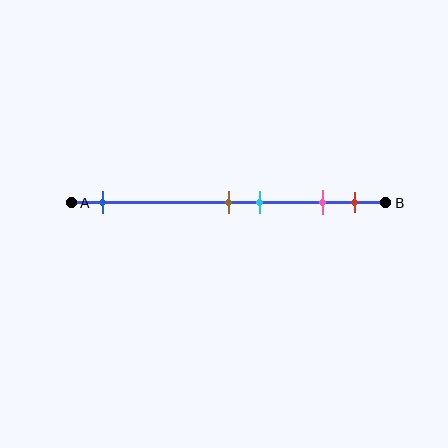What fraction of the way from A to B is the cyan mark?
The cyan mark is approximately 60% (0.6) of the way from A to B.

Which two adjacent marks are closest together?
The brown and cyan marks are the closest adjacent pair.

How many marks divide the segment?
There are 5 marks dividing the segment.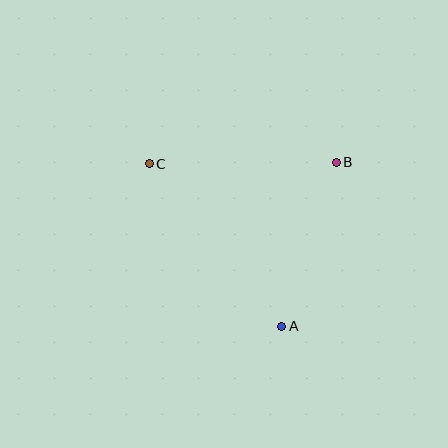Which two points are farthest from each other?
Points A and C are farthest from each other.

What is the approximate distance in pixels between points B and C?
The distance between B and C is approximately 187 pixels.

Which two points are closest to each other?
Points A and B are closest to each other.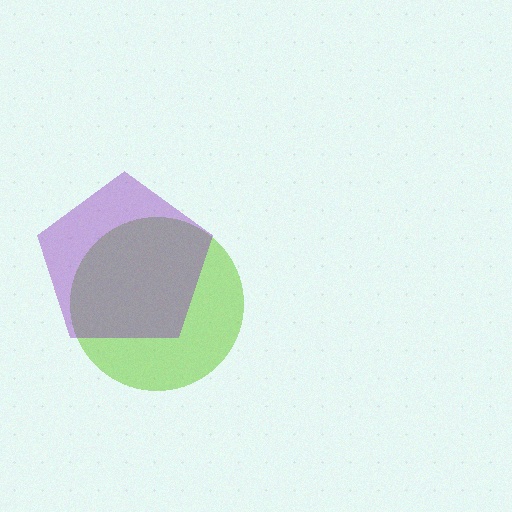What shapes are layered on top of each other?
The layered shapes are: a lime circle, a purple pentagon.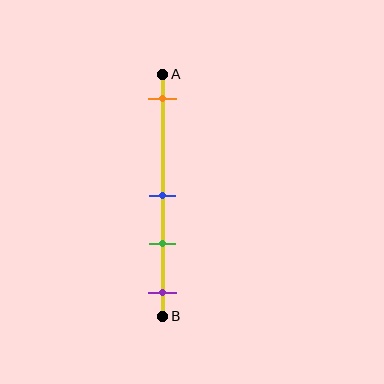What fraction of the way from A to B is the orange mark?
The orange mark is approximately 10% (0.1) of the way from A to B.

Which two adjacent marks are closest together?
The blue and green marks are the closest adjacent pair.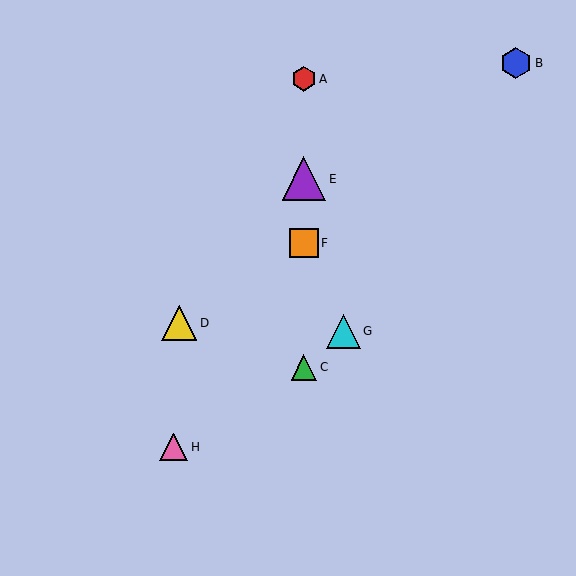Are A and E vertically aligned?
Yes, both are at x≈304.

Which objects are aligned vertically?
Objects A, C, E, F are aligned vertically.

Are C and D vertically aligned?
No, C is at x≈304 and D is at x≈179.